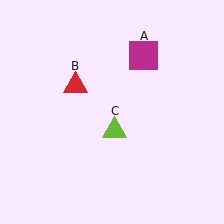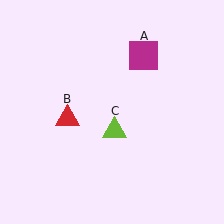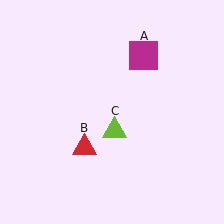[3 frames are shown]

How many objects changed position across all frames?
1 object changed position: red triangle (object B).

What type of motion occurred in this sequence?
The red triangle (object B) rotated counterclockwise around the center of the scene.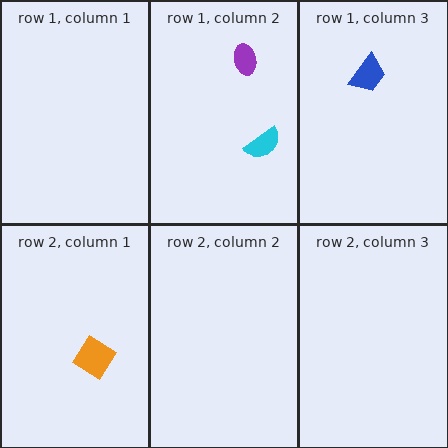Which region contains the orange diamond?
The row 2, column 1 region.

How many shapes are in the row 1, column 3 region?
1.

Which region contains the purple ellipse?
The row 1, column 2 region.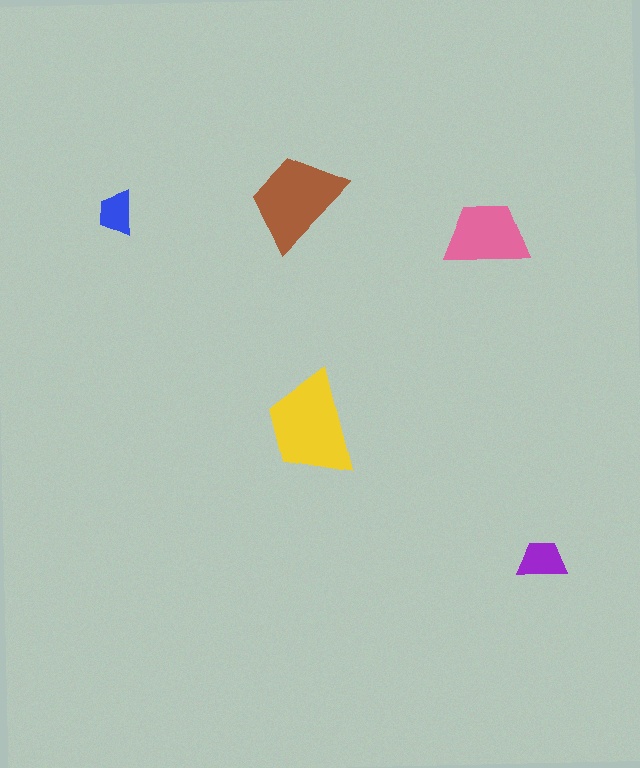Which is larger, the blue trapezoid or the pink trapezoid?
The pink one.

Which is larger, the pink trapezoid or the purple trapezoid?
The pink one.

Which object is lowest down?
The purple trapezoid is bottommost.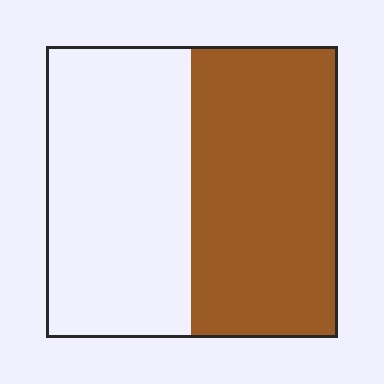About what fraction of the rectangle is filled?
About one half (1/2).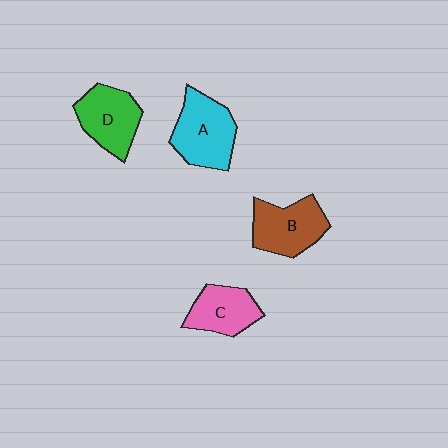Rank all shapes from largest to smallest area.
From largest to smallest: A (cyan), B (brown), D (green), C (pink).